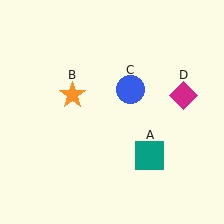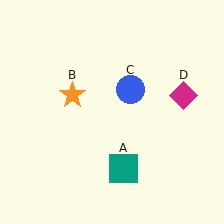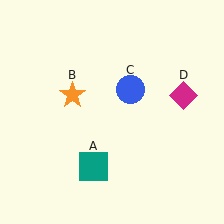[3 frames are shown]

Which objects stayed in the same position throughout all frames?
Orange star (object B) and blue circle (object C) and magenta diamond (object D) remained stationary.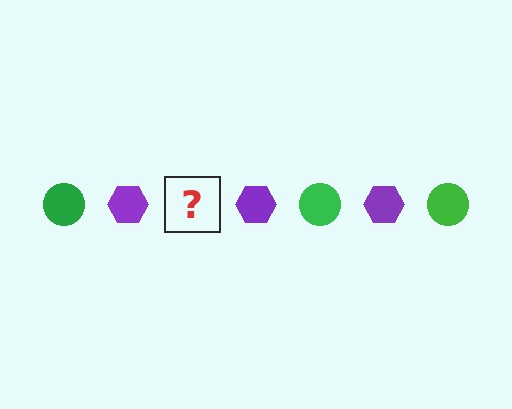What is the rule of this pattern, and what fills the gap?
The rule is that the pattern alternates between green circle and purple hexagon. The gap should be filled with a green circle.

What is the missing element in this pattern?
The missing element is a green circle.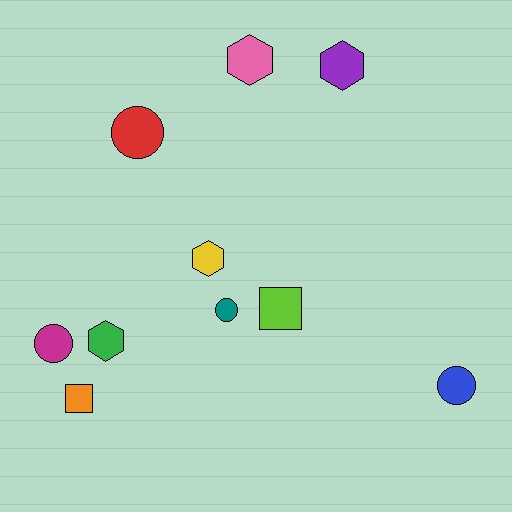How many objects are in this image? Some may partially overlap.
There are 10 objects.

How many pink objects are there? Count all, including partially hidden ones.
There is 1 pink object.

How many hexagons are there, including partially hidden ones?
There are 4 hexagons.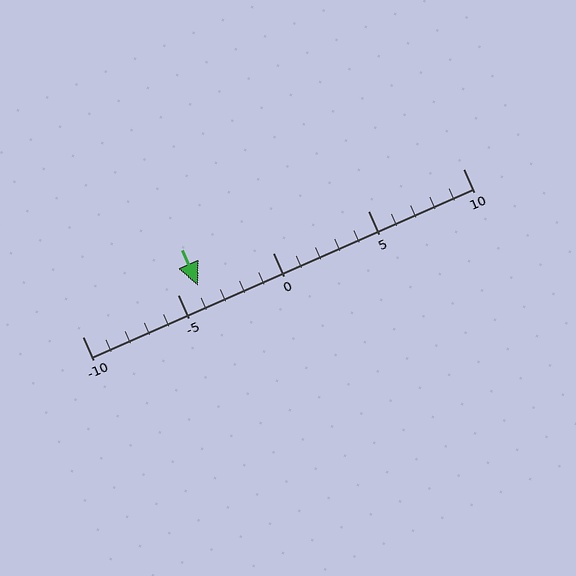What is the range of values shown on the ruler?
The ruler shows values from -10 to 10.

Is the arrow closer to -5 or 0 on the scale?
The arrow is closer to -5.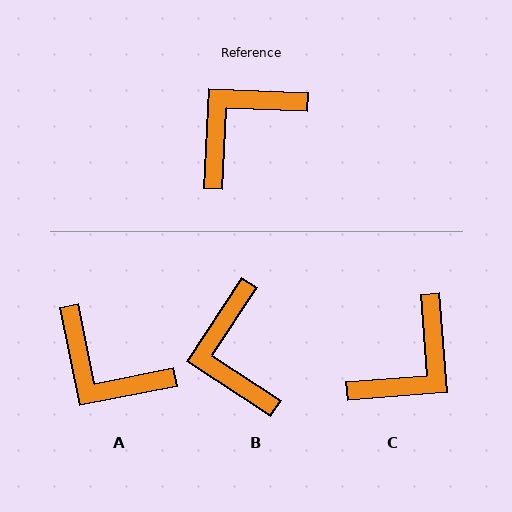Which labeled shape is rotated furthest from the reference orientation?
C, about 173 degrees away.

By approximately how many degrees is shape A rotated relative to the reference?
Approximately 104 degrees counter-clockwise.